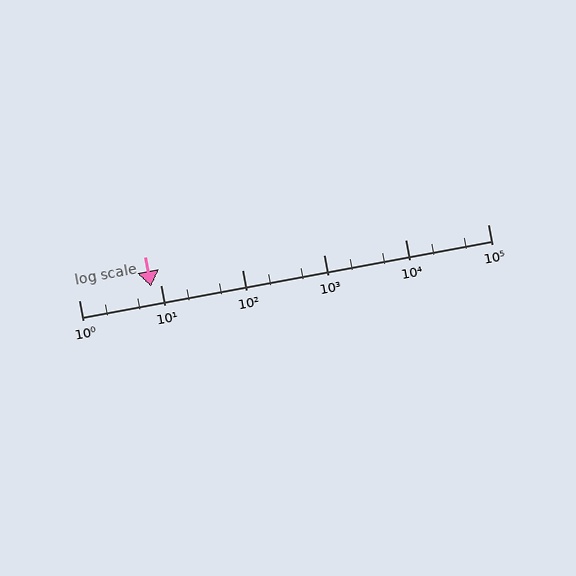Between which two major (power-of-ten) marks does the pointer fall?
The pointer is between 1 and 10.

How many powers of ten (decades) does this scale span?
The scale spans 5 decades, from 1 to 100000.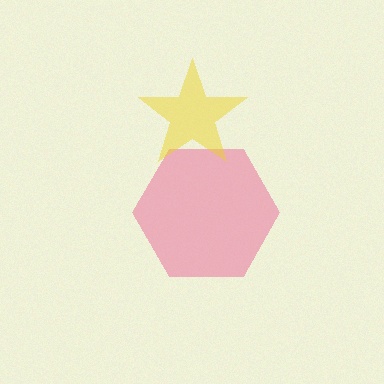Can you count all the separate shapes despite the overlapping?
Yes, there are 2 separate shapes.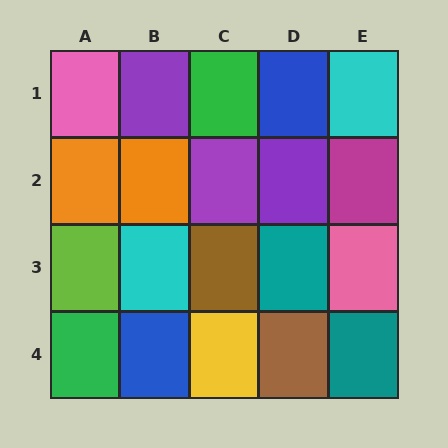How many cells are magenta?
1 cell is magenta.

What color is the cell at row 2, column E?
Magenta.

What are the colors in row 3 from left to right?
Lime, cyan, brown, teal, pink.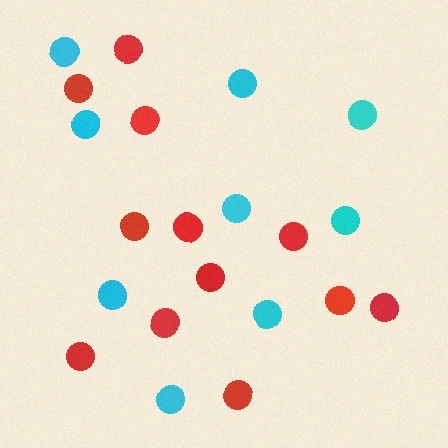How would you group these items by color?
There are 2 groups: one group of cyan circles (9) and one group of red circles (12).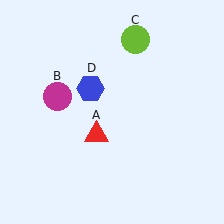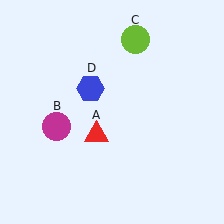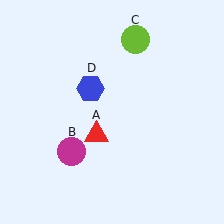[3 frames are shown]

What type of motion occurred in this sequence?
The magenta circle (object B) rotated counterclockwise around the center of the scene.